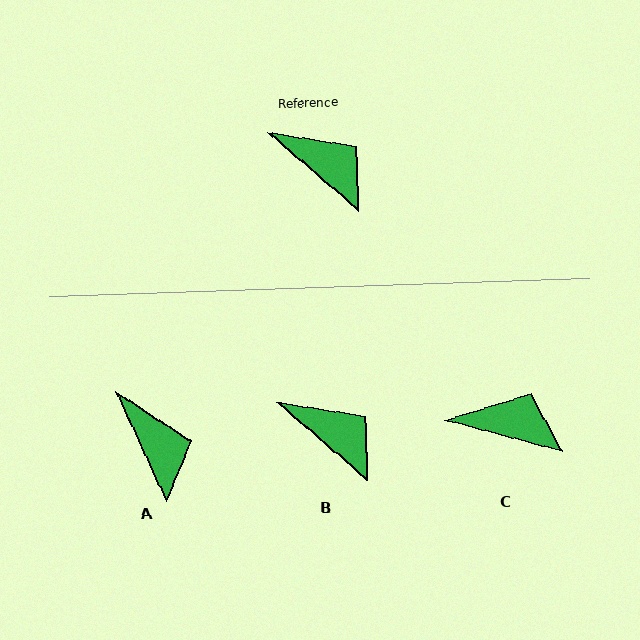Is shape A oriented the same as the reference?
No, it is off by about 24 degrees.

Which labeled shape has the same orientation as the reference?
B.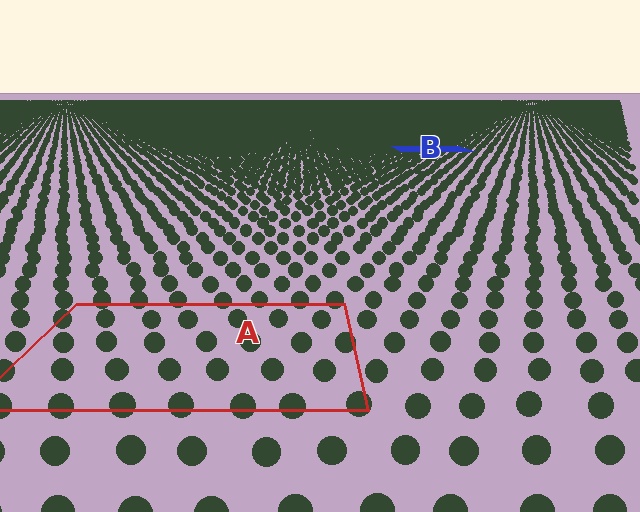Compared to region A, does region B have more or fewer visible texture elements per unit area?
Region B has more texture elements per unit area — they are packed more densely because it is farther away.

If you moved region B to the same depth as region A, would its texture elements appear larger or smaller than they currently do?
They would appear larger. At a closer depth, the same texture elements are projected at a bigger on-screen size.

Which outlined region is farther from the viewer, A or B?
Region B is farther from the viewer — the texture elements inside it appear smaller and more densely packed.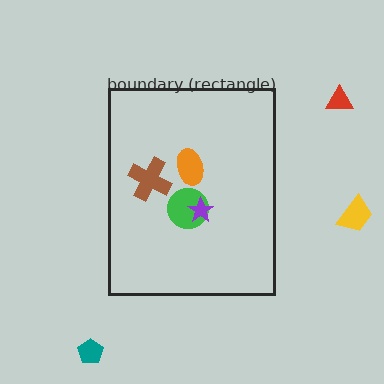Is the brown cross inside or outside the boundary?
Inside.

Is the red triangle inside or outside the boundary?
Outside.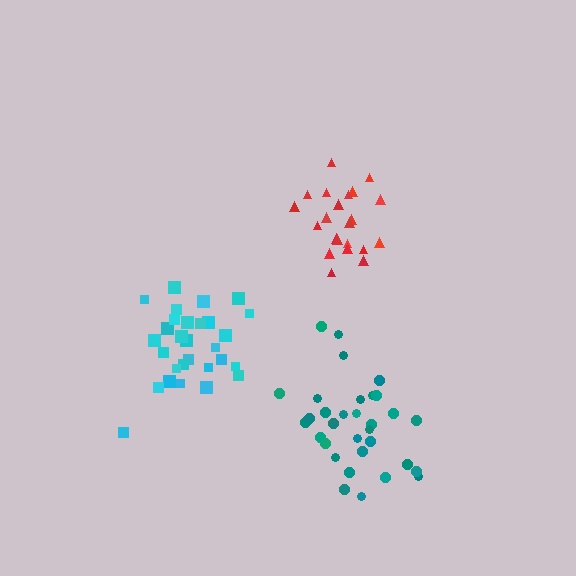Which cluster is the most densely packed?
Red.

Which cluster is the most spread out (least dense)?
Teal.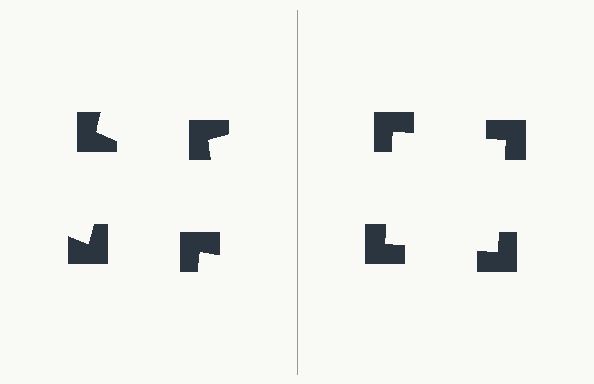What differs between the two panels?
The notched squares are positioned identically on both sides; only the wedge orientations differ. On the right they align to a square; on the left they are misaligned.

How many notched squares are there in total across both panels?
8 — 4 on each side.